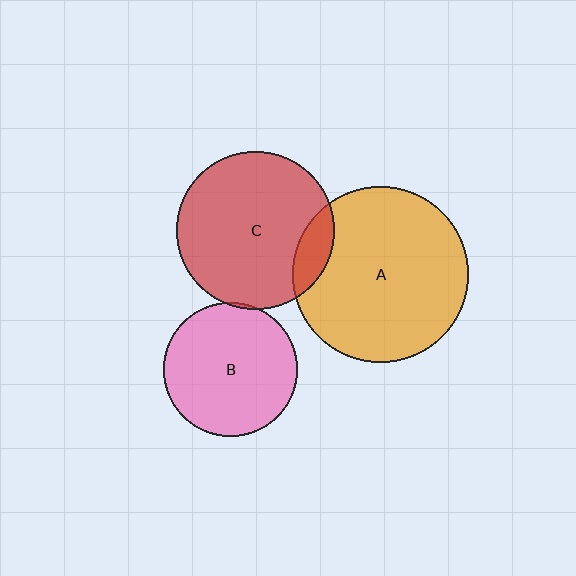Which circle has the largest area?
Circle A (orange).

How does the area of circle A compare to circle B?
Approximately 1.7 times.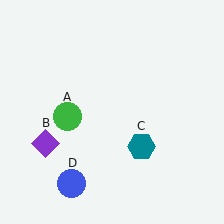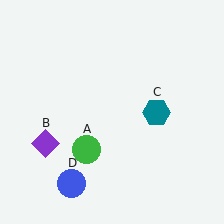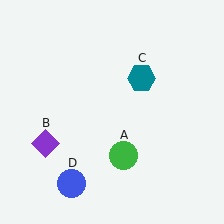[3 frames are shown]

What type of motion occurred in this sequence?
The green circle (object A), teal hexagon (object C) rotated counterclockwise around the center of the scene.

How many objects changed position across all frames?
2 objects changed position: green circle (object A), teal hexagon (object C).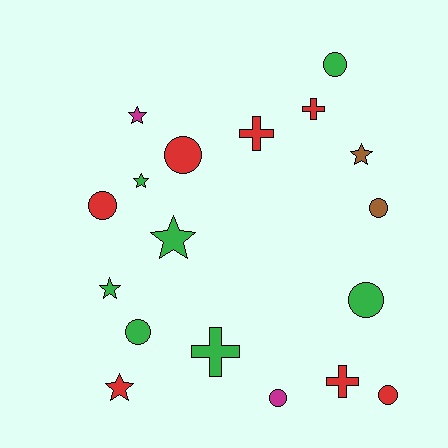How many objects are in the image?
There are 18 objects.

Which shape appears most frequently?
Circle, with 8 objects.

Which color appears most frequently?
Green, with 7 objects.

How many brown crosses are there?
There are no brown crosses.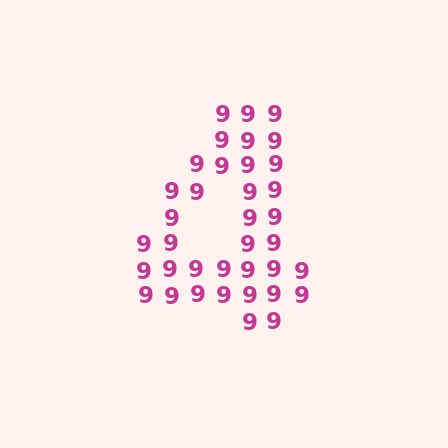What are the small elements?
The small elements are digit 9's.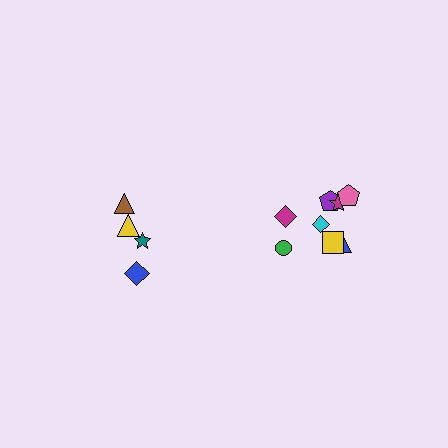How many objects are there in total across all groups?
There are 12 objects.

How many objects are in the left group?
There are 4 objects.